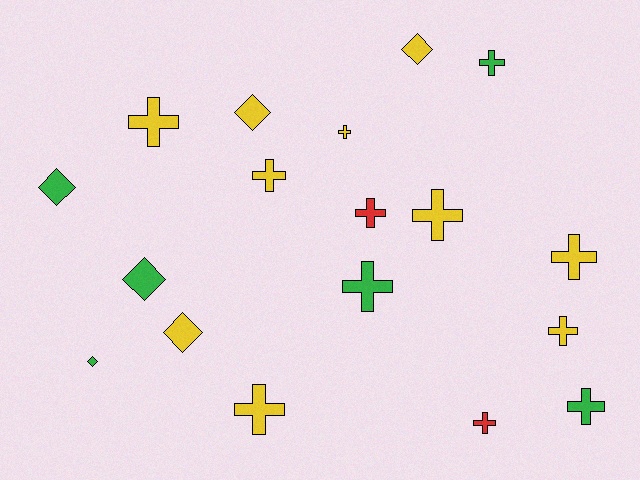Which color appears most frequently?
Yellow, with 10 objects.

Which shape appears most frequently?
Cross, with 12 objects.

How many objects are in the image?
There are 18 objects.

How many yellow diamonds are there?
There are 3 yellow diamonds.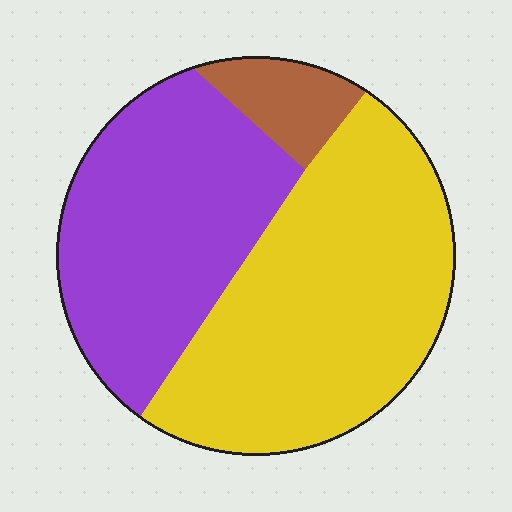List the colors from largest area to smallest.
From largest to smallest: yellow, purple, brown.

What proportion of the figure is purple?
Purple covers around 40% of the figure.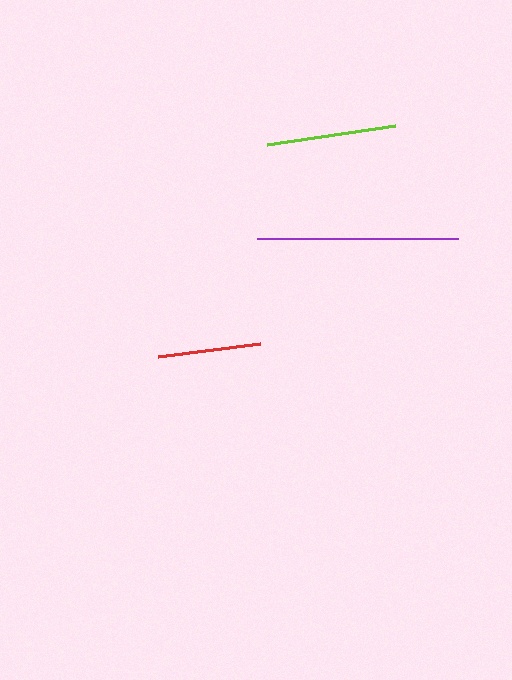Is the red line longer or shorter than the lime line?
The lime line is longer than the red line.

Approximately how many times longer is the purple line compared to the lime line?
The purple line is approximately 1.5 times the length of the lime line.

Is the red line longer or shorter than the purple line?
The purple line is longer than the red line.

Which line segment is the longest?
The purple line is the longest at approximately 201 pixels.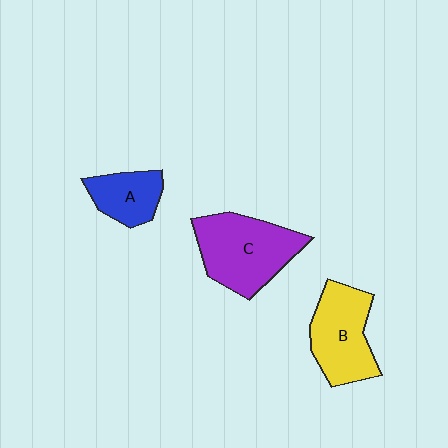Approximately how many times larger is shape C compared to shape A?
Approximately 2.0 times.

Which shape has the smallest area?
Shape A (blue).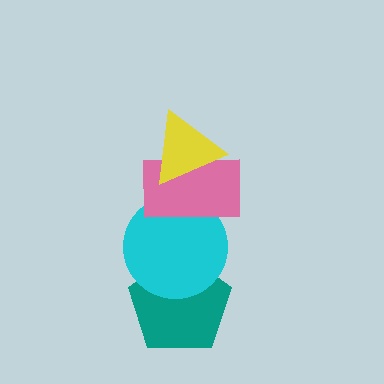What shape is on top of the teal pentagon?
The cyan circle is on top of the teal pentagon.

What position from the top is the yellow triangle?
The yellow triangle is 1st from the top.